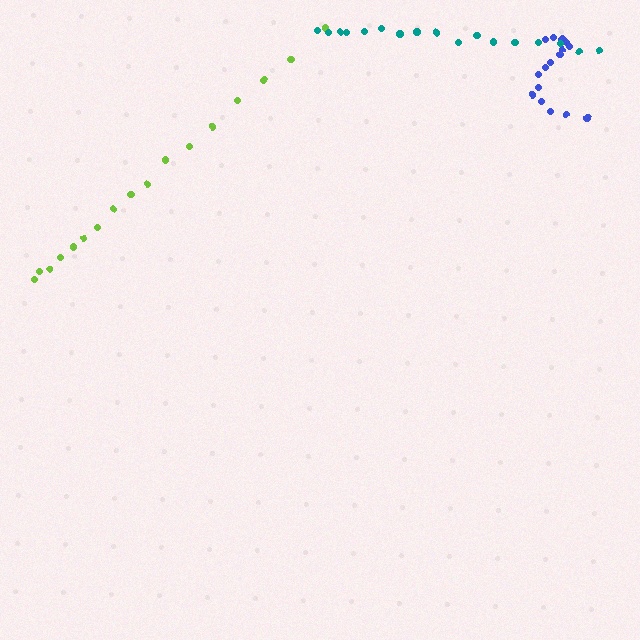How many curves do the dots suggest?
There are 3 distinct paths.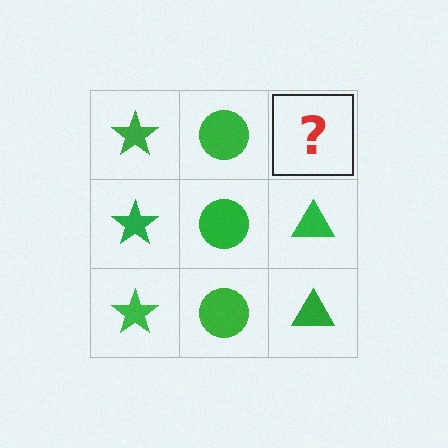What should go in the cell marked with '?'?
The missing cell should contain a green triangle.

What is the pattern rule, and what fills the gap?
The rule is that each column has a consistent shape. The gap should be filled with a green triangle.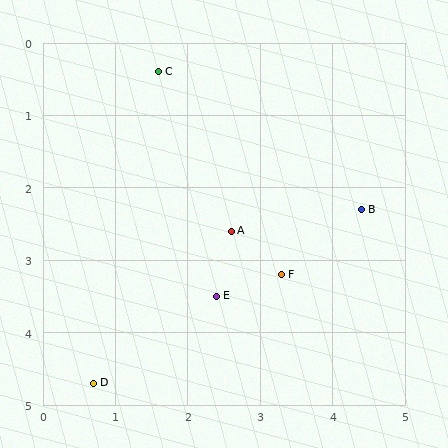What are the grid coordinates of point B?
Point B is at approximately (4.4, 2.3).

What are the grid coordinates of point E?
Point E is at approximately (2.4, 3.5).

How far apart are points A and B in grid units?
Points A and B are about 1.8 grid units apart.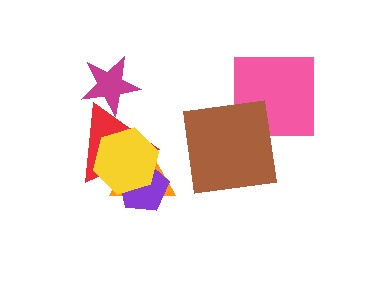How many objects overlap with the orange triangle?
3 objects overlap with the orange triangle.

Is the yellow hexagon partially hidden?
No, no other shape covers it.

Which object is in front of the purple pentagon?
The yellow hexagon is in front of the purple pentagon.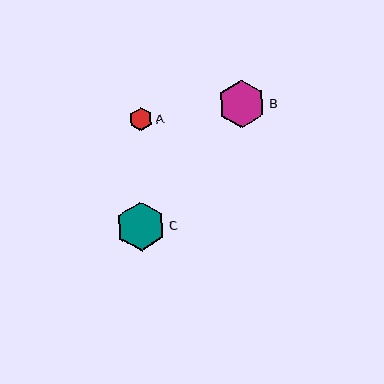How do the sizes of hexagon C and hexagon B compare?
Hexagon C and hexagon B are approximately the same size.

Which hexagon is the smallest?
Hexagon A is the smallest with a size of approximately 23 pixels.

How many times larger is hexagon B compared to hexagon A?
Hexagon B is approximately 2.1 times the size of hexagon A.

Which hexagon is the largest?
Hexagon C is the largest with a size of approximately 49 pixels.